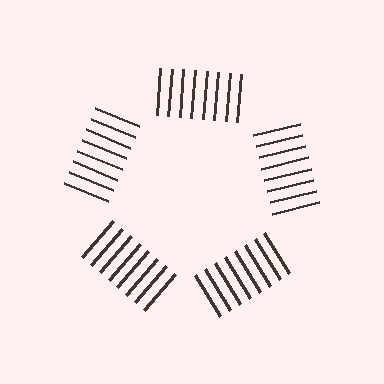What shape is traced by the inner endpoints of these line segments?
An illusory pentagon — the line segments terminate on its edges but no continuous stroke is drawn.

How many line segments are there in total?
40 — 8 along each of the 5 edges.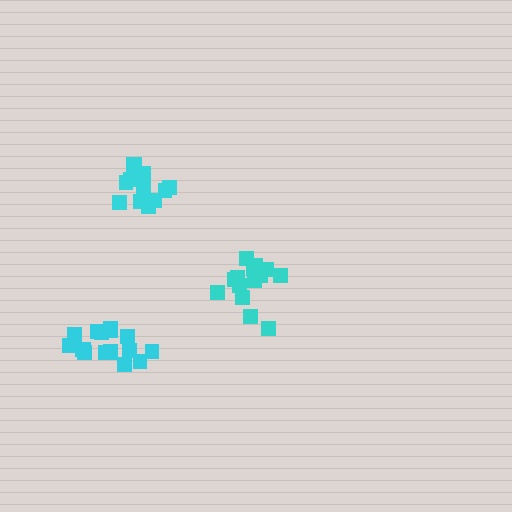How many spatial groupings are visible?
There are 3 spatial groupings.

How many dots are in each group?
Group 1: 14 dots, Group 2: 17 dots, Group 3: 15 dots (46 total).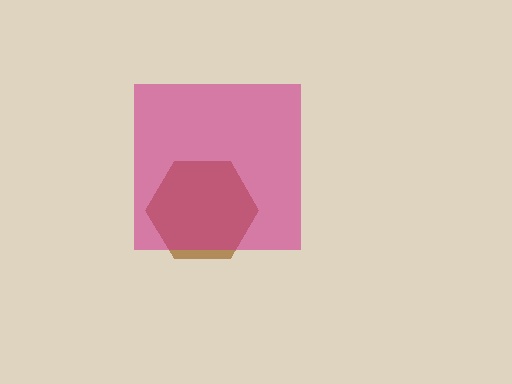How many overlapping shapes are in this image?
There are 2 overlapping shapes in the image.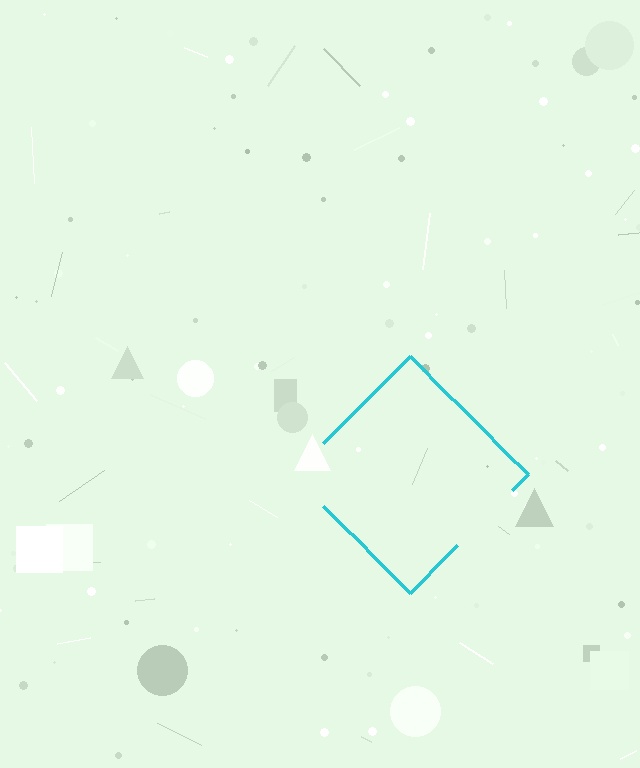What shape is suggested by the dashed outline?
The dashed outline suggests a diamond.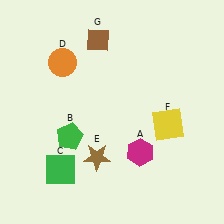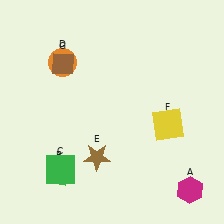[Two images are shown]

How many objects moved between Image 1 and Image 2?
3 objects moved between the two images.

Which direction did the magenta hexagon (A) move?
The magenta hexagon (A) moved right.